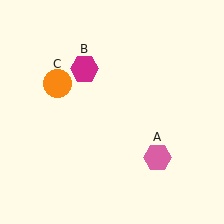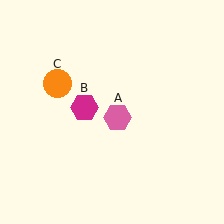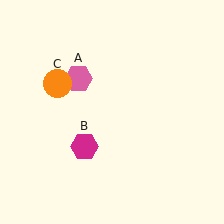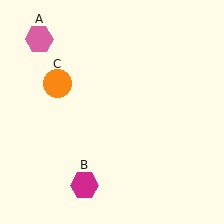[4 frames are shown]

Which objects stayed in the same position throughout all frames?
Orange circle (object C) remained stationary.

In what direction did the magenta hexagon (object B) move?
The magenta hexagon (object B) moved down.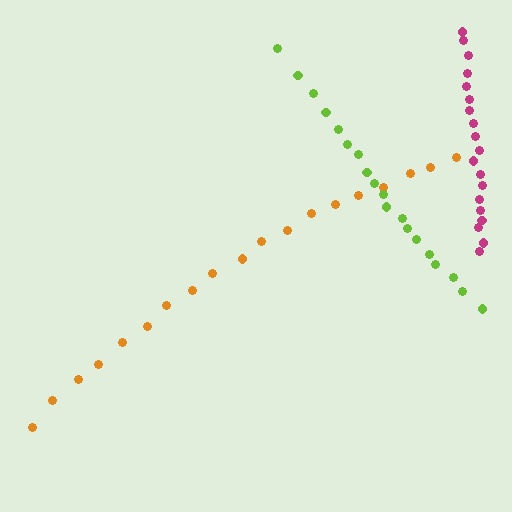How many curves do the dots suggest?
There are 3 distinct paths.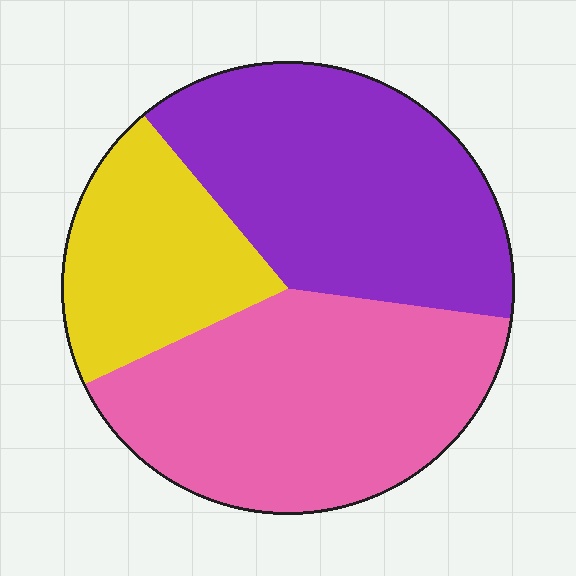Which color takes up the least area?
Yellow, at roughly 20%.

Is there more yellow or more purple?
Purple.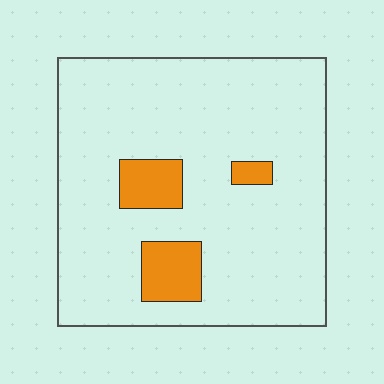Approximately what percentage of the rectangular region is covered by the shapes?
Approximately 10%.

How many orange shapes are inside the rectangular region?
3.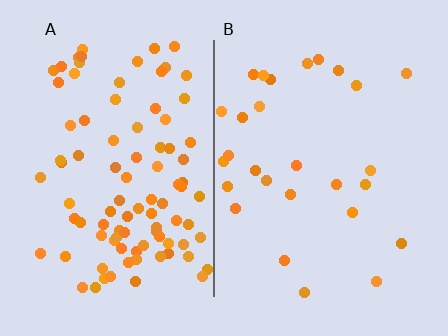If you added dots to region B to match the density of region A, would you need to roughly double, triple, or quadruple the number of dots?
Approximately triple.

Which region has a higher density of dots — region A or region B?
A (the left).